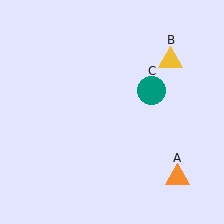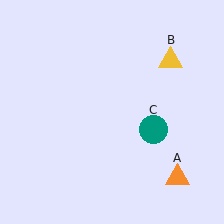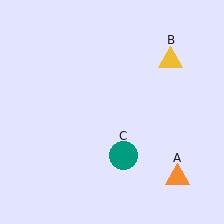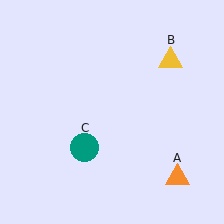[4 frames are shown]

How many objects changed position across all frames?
1 object changed position: teal circle (object C).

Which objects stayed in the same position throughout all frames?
Orange triangle (object A) and yellow triangle (object B) remained stationary.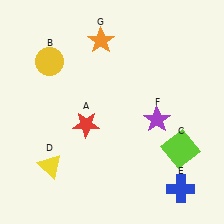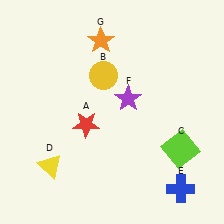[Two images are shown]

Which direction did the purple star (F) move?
The purple star (F) moved left.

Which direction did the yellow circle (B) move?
The yellow circle (B) moved right.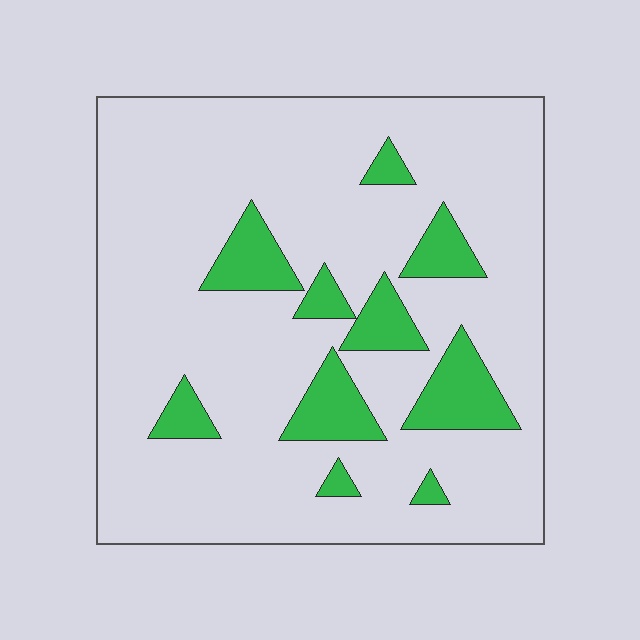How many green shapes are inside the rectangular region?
10.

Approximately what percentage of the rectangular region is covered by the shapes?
Approximately 15%.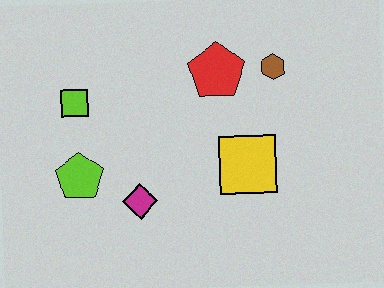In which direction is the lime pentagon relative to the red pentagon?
The lime pentagon is to the left of the red pentagon.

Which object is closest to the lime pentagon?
The magenta diamond is closest to the lime pentagon.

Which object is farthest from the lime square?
The brown hexagon is farthest from the lime square.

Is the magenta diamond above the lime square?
No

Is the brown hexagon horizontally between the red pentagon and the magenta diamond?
No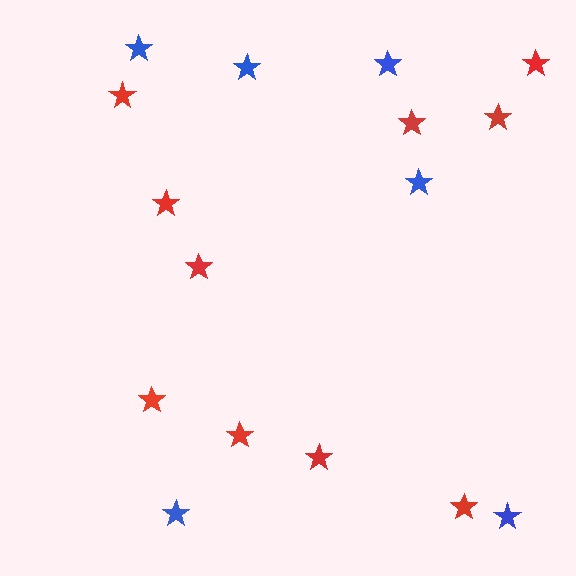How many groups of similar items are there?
There are 2 groups: one group of red stars (10) and one group of blue stars (6).